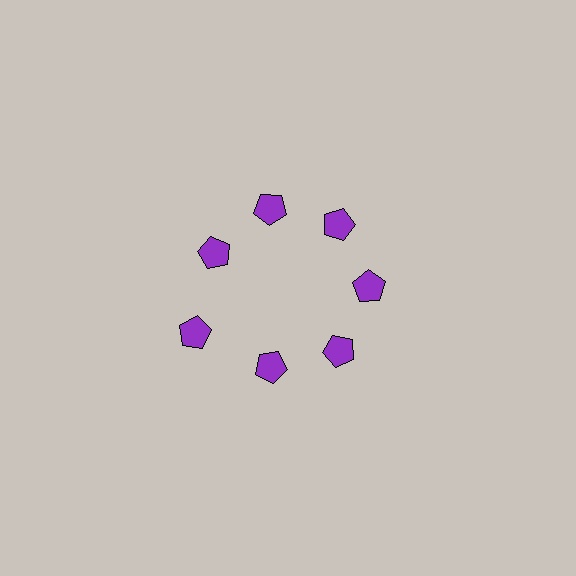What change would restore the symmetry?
The symmetry would be restored by moving it inward, back onto the ring so that all 7 pentagons sit at equal angles and equal distance from the center.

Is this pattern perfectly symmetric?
No. The 7 purple pentagons are arranged in a ring, but one element near the 8 o'clock position is pushed outward from the center, breaking the 7-fold rotational symmetry.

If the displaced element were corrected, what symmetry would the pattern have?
It would have 7-fold rotational symmetry — the pattern would map onto itself every 51 degrees.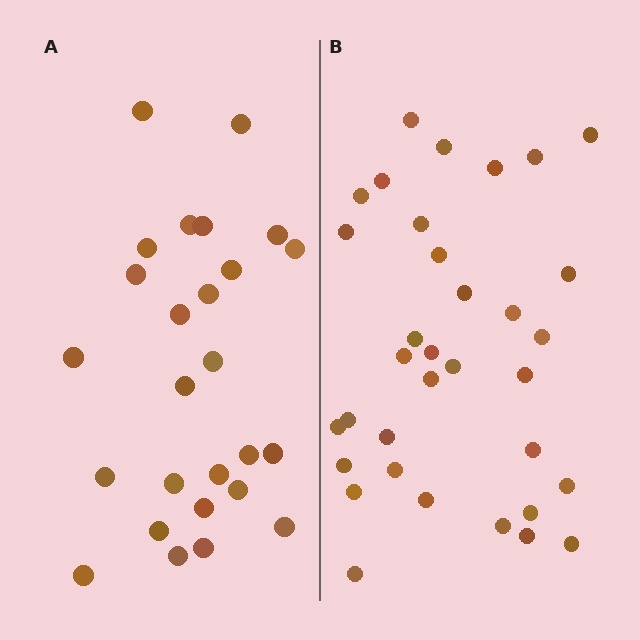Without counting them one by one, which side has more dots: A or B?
Region B (the right region) has more dots.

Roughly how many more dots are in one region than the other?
Region B has roughly 8 or so more dots than region A.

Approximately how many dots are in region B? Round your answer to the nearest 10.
About 30 dots. (The exact count is 34, which rounds to 30.)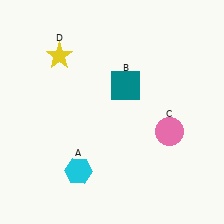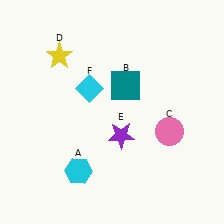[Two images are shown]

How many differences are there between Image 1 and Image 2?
There are 2 differences between the two images.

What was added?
A purple star (E), a cyan diamond (F) were added in Image 2.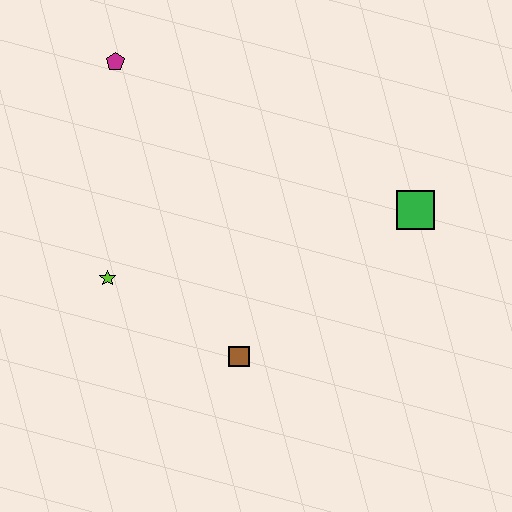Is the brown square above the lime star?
No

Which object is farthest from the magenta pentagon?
The green square is farthest from the magenta pentagon.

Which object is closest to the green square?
The brown square is closest to the green square.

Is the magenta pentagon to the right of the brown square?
No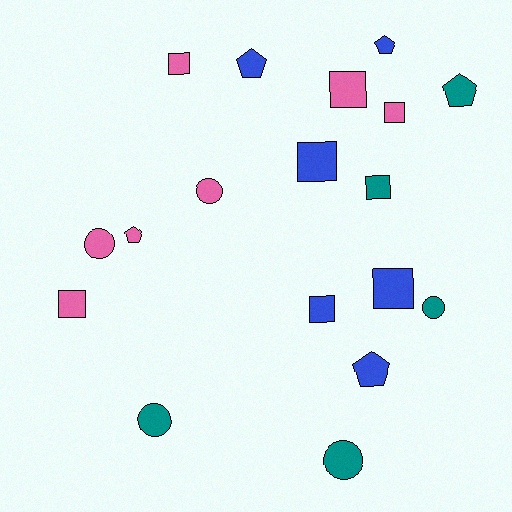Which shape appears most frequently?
Square, with 8 objects.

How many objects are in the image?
There are 18 objects.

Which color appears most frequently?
Pink, with 7 objects.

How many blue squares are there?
There are 3 blue squares.